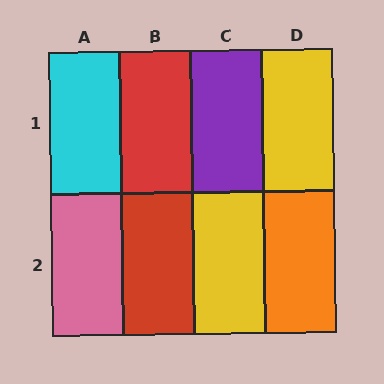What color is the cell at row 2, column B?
Red.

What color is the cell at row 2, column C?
Yellow.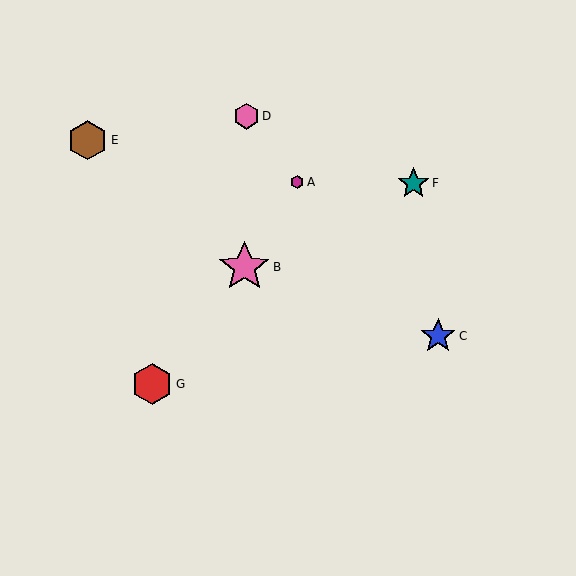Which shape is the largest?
The pink star (labeled B) is the largest.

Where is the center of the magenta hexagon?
The center of the magenta hexagon is at (297, 182).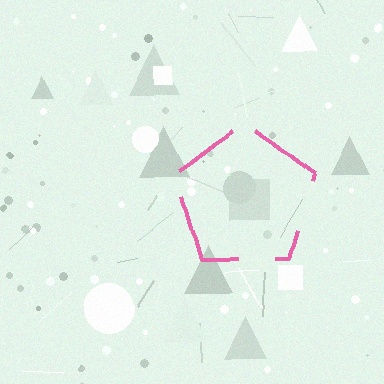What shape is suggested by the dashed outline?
The dashed outline suggests a pentagon.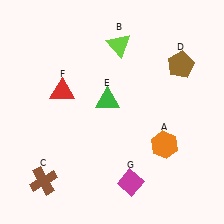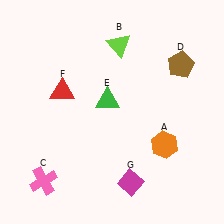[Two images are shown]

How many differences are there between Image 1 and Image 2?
There is 1 difference between the two images.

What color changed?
The cross (C) changed from brown in Image 1 to pink in Image 2.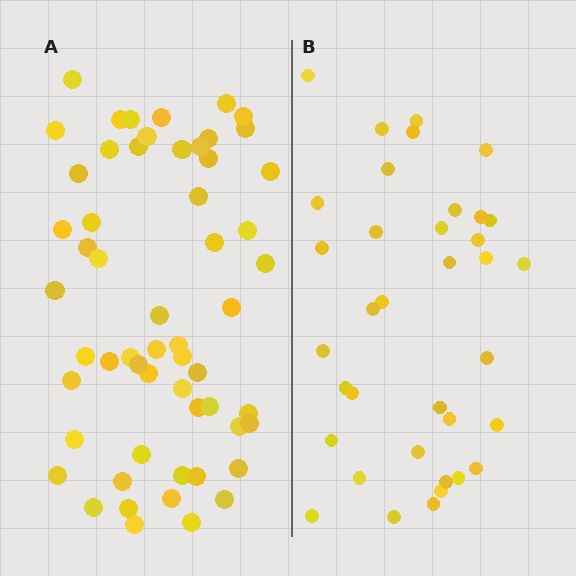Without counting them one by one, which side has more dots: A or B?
Region A (the left region) has more dots.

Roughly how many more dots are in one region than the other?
Region A has approximately 20 more dots than region B.